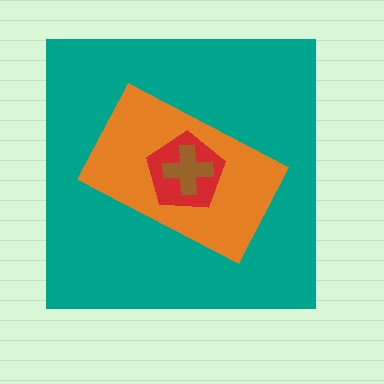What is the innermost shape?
The brown cross.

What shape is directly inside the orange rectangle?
The red pentagon.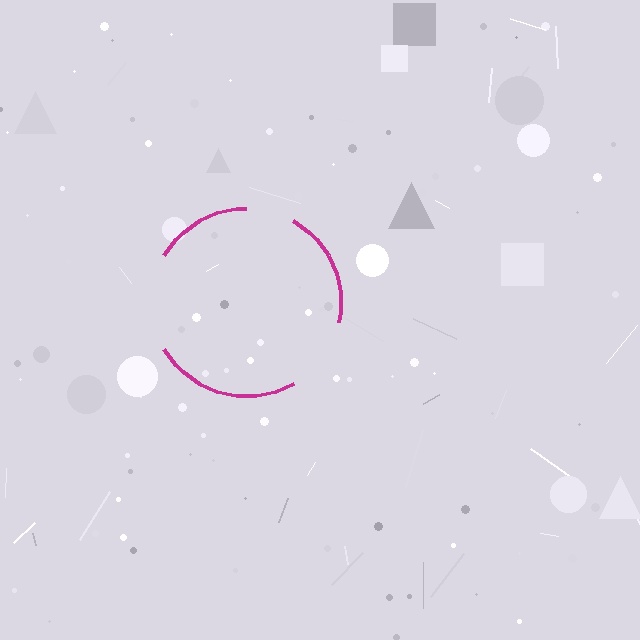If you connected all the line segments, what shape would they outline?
They would outline a circle.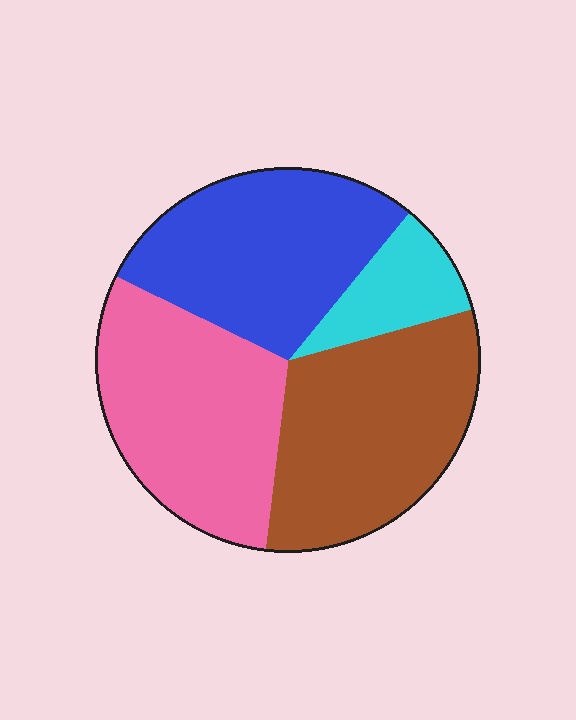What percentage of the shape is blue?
Blue takes up about one quarter (1/4) of the shape.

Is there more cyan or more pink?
Pink.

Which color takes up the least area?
Cyan, at roughly 10%.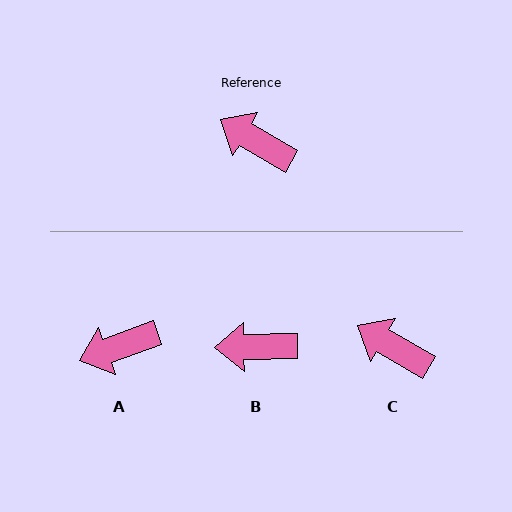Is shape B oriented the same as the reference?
No, it is off by about 31 degrees.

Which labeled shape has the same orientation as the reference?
C.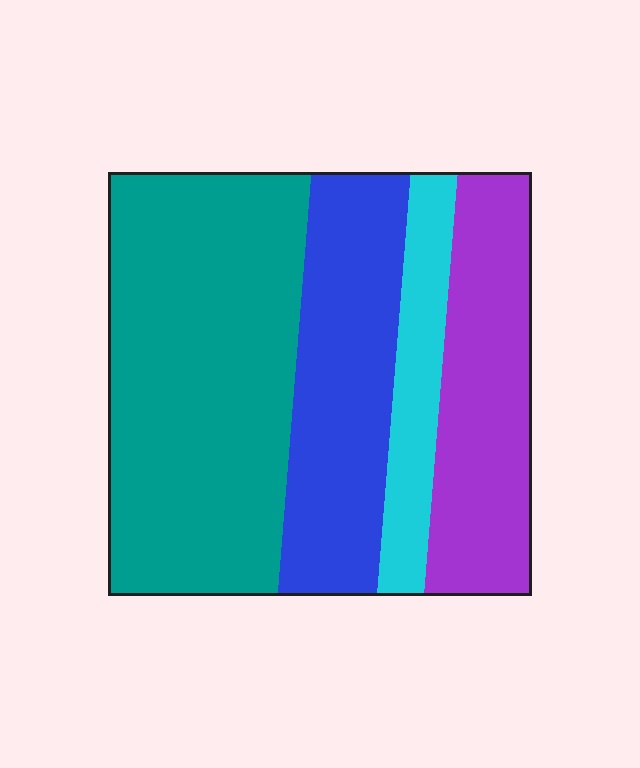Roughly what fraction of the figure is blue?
Blue covers 23% of the figure.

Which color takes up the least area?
Cyan, at roughly 10%.